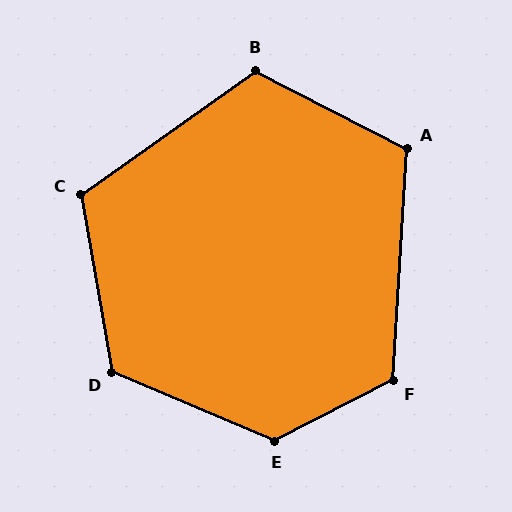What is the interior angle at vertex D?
Approximately 122 degrees (obtuse).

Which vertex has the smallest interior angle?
A, at approximately 114 degrees.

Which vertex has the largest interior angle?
E, at approximately 130 degrees.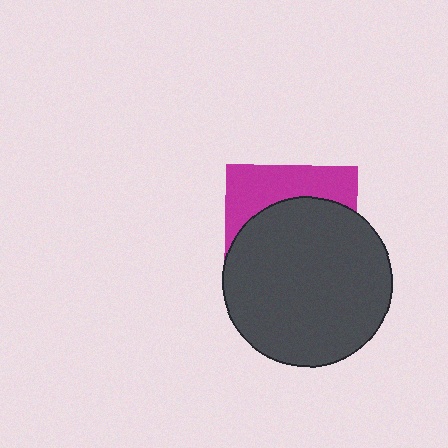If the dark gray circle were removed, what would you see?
You would see the complete magenta square.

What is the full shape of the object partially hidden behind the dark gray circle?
The partially hidden object is a magenta square.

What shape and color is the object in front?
The object in front is a dark gray circle.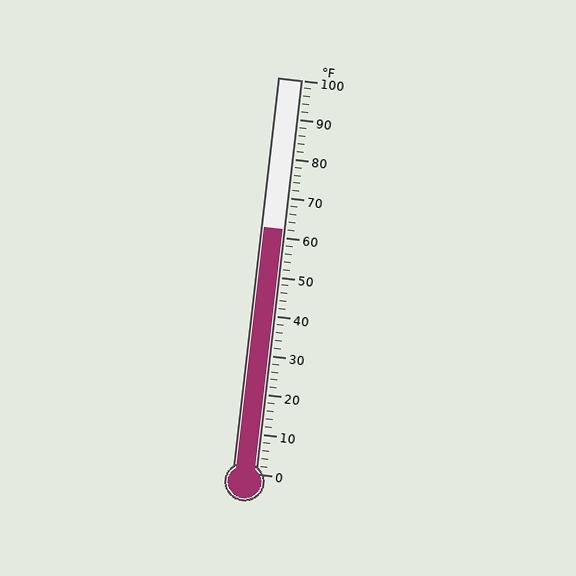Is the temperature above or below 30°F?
The temperature is above 30°F.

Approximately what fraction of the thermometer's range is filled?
The thermometer is filled to approximately 60% of its range.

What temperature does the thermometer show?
The thermometer shows approximately 62°F.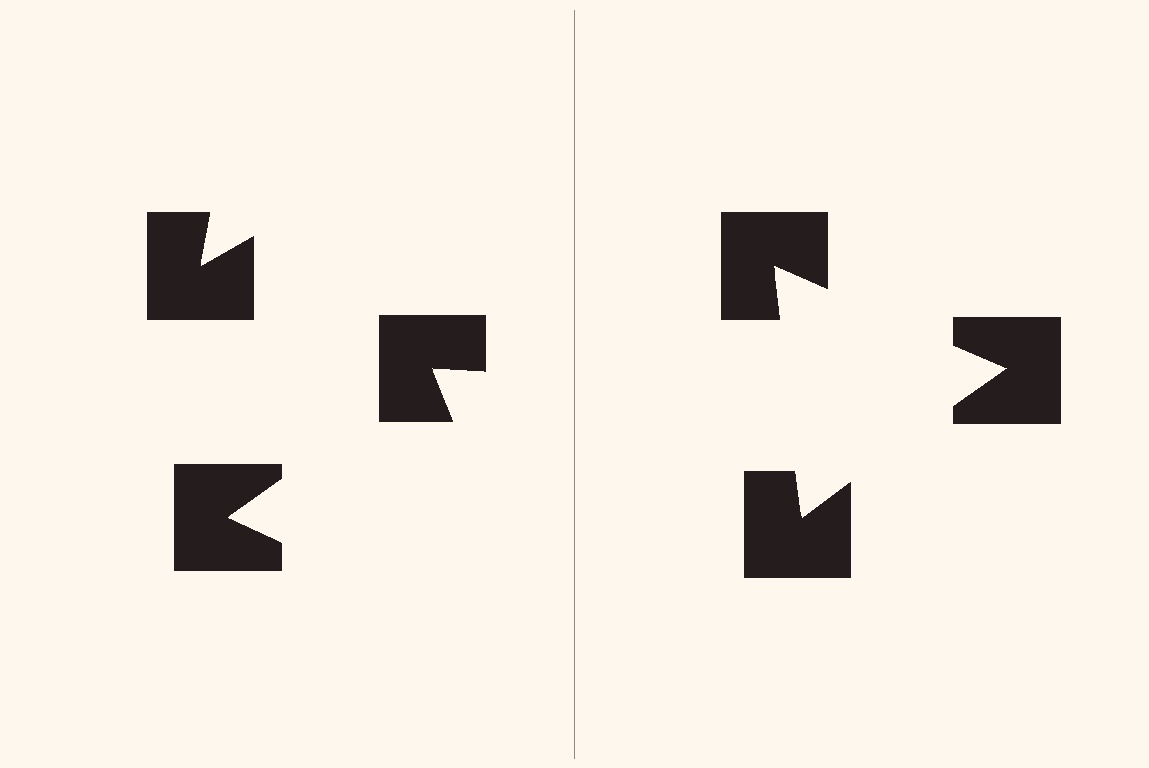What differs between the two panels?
The notched squares are positioned identically on both sides; only the wedge orientations differ. On the right they align to a triangle; on the left they are misaligned.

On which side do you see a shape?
An illusory triangle appears on the right side. On the left side the wedge cuts are rotated, so no coherent shape forms.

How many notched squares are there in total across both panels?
6 — 3 on each side.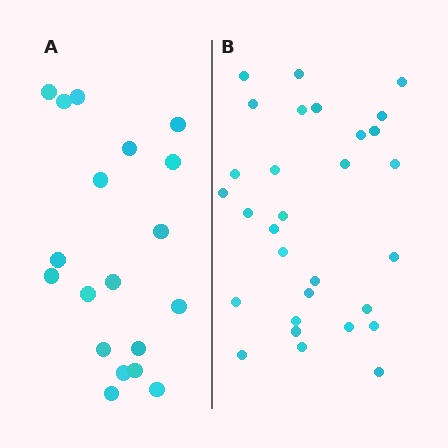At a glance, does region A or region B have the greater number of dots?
Region B (the right region) has more dots.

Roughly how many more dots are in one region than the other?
Region B has roughly 12 or so more dots than region A.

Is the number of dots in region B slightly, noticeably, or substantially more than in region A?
Region B has substantially more. The ratio is roughly 1.6 to 1.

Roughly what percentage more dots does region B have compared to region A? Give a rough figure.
About 60% more.